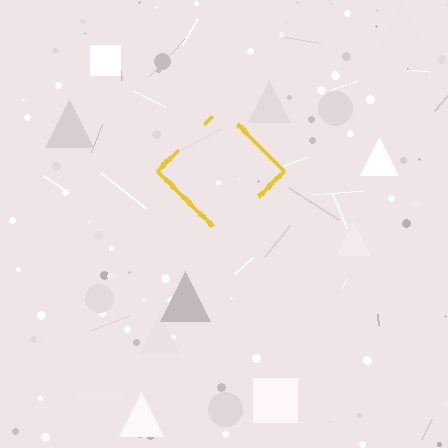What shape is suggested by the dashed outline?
The dashed outline suggests a diamond.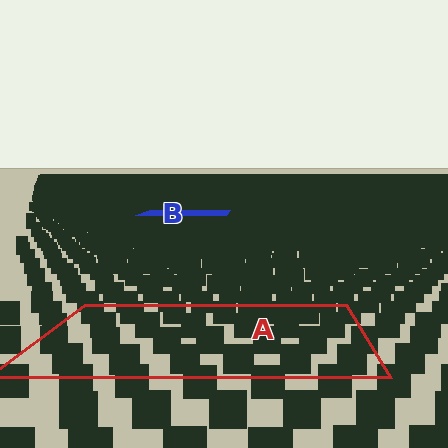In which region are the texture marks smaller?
The texture marks are smaller in region B, because it is farther away.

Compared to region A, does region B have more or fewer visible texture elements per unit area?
Region B has more texture elements per unit area — they are packed more densely because it is farther away.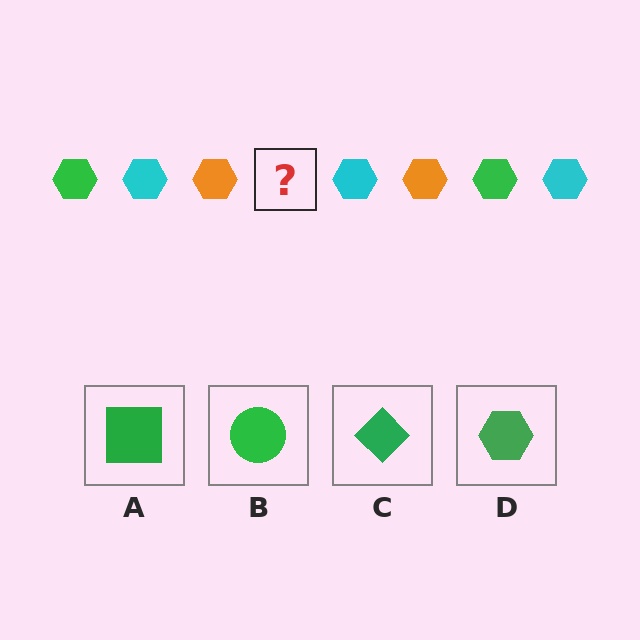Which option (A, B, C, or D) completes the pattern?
D.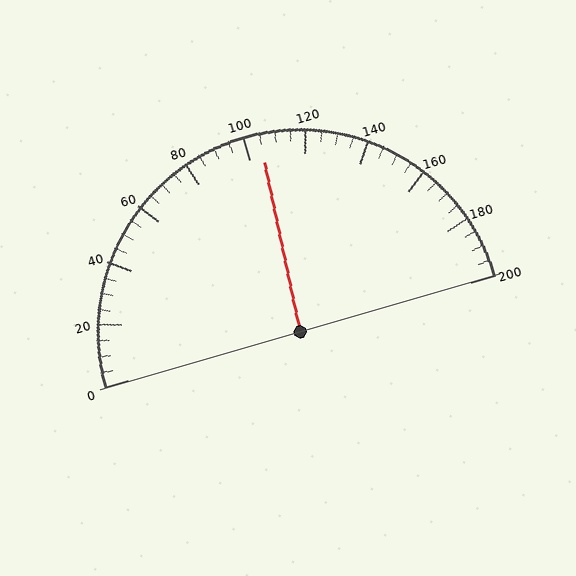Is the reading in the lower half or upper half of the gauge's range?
The reading is in the upper half of the range (0 to 200).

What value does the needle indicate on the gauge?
The needle indicates approximately 105.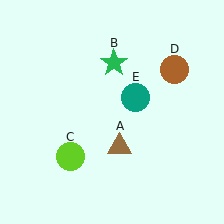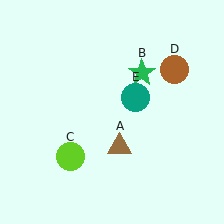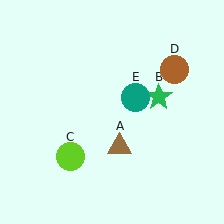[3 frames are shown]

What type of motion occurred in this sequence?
The green star (object B) rotated clockwise around the center of the scene.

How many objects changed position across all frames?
1 object changed position: green star (object B).